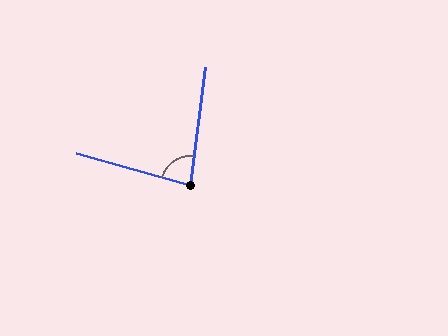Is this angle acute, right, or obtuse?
It is acute.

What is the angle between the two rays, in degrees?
Approximately 81 degrees.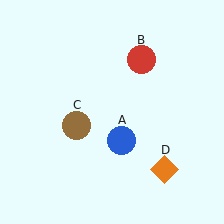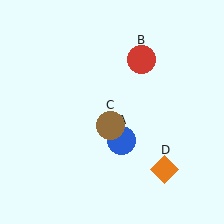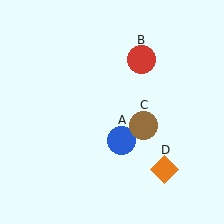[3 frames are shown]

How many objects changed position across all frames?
1 object changed position: brown circle (object C).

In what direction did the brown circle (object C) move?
The brown circle (object C) moved right.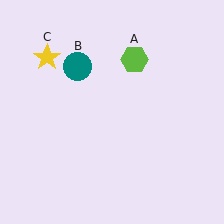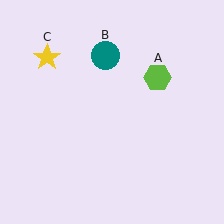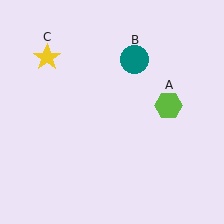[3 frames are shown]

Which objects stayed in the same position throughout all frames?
Yellow star (object C) remained stationary.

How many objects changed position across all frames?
2 objects changed position: lime hexagon (object A), teal circle (object B).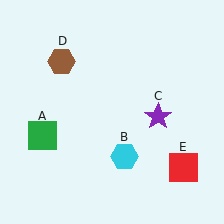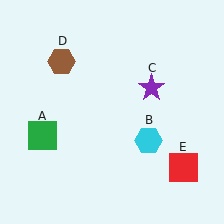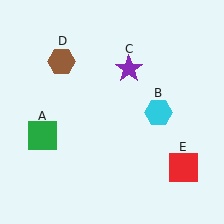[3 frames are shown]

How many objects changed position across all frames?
2 objects changed position: cyan hexagon (object B), purple star (object C).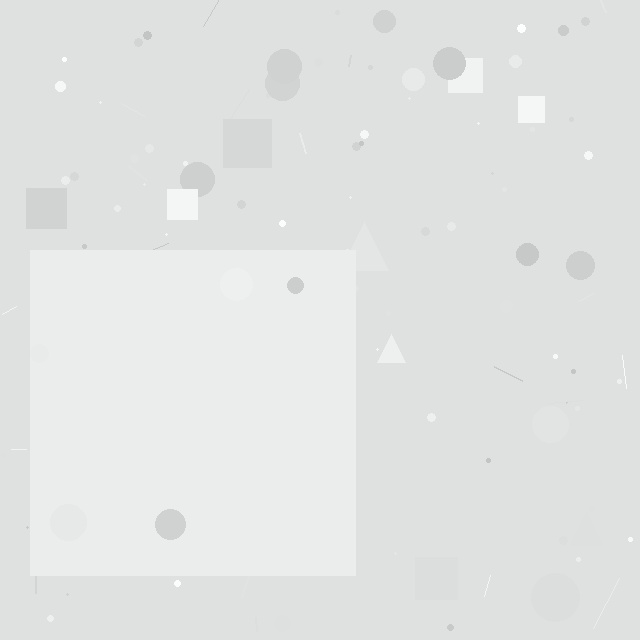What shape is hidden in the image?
A square is hidden in the image.